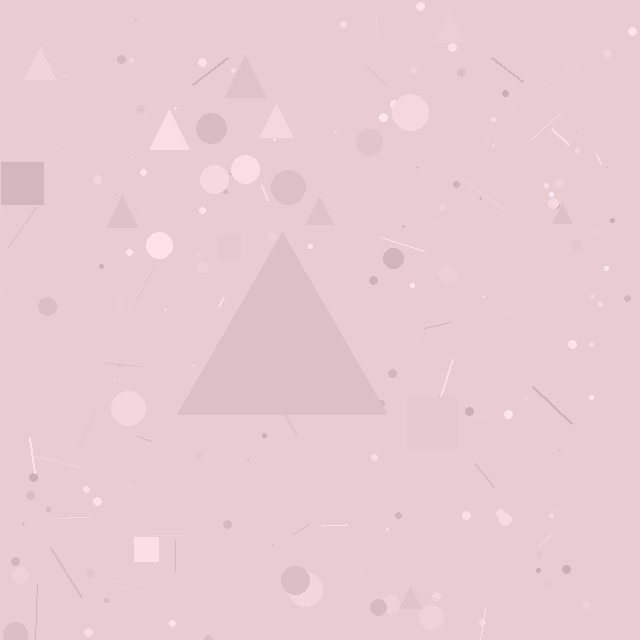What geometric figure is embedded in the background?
A triangle is embedded in the background.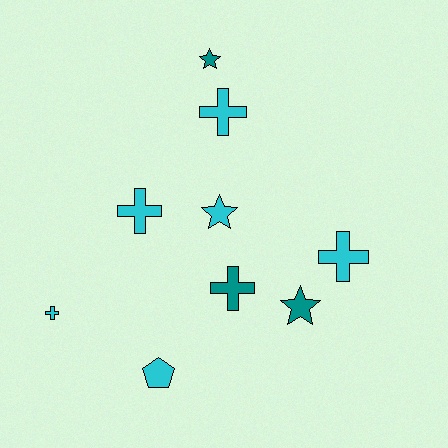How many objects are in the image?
There are 9 objects.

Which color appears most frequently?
Cyan, with 6 objects.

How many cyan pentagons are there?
There is 1 cyan pentagon.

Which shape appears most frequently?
Cross, with 5 objects.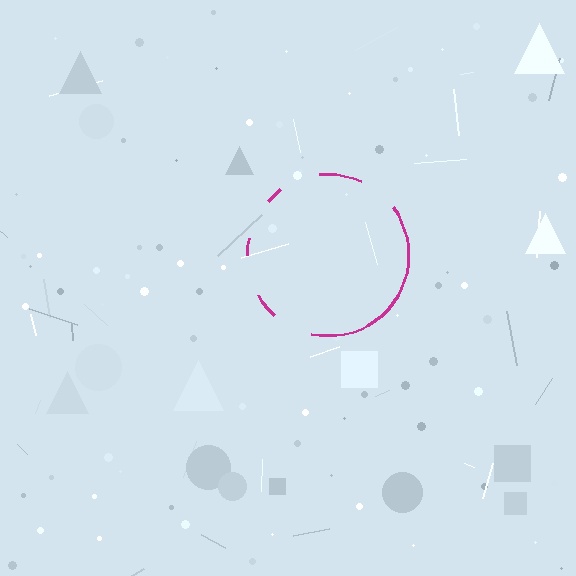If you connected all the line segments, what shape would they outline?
They would outline a circle.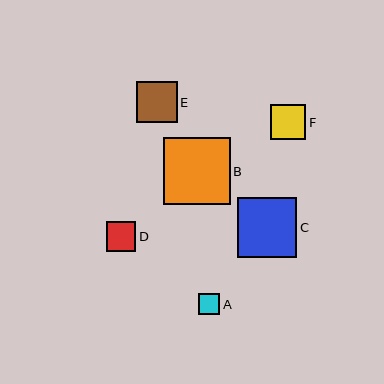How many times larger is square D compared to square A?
Square D is approximately 1.4 times the size of square A.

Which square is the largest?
Square B is the largest with a size of approximately 67 pixels.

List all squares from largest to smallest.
From largest to smallest: B, C, E, F, D, A.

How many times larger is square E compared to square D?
Square E is approximately 1.4 times the size of square D.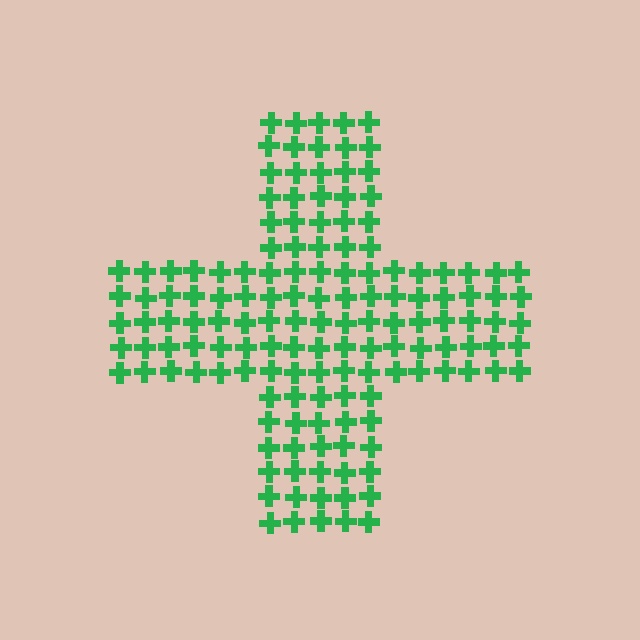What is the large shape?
The large shape is a cross.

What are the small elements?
The small elements are crosses.